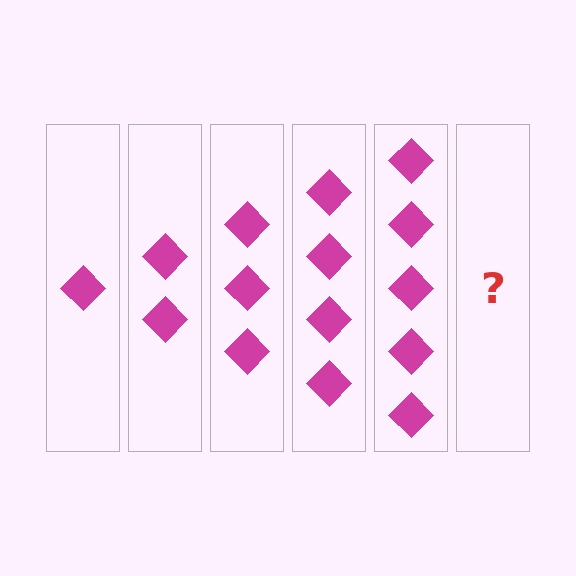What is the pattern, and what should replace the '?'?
The pattern is that each step adds one more diamond. The '?' should be 6 diamonds.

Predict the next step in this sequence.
The next step is 6 diamonds.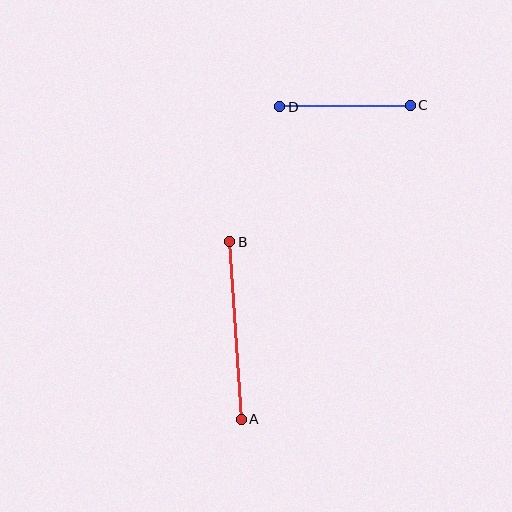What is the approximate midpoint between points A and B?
The midpoint is at approximately (236, 331) pixels.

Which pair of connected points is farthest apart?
Points A and B are farthest apart.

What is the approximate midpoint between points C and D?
The midpoint is at approximately (345, 106) pixels.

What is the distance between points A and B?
The distance is approximately 178 pixels.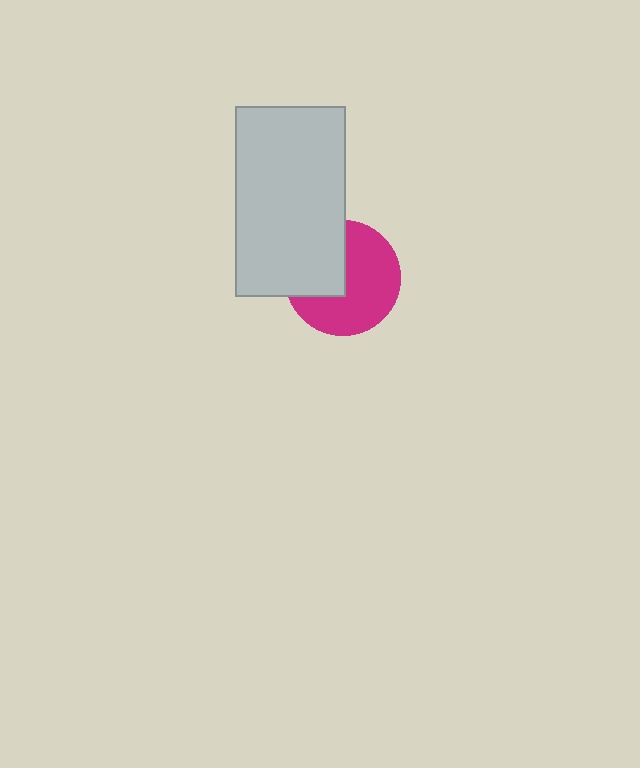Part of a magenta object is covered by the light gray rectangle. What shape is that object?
It is a circle.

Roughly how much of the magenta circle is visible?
About half of it is visible (roughly 63%).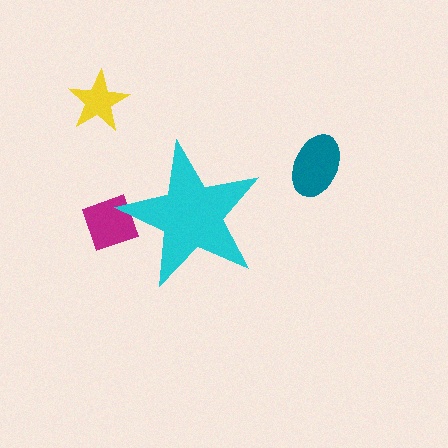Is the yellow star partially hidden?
No, the yellow star is fully visible.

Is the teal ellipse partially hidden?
No, the teal ellipse is fully visible.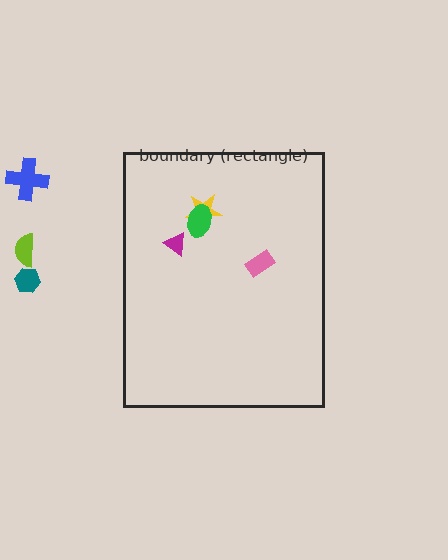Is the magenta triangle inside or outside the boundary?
Inside.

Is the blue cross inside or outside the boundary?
Outside.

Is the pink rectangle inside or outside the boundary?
Inside.